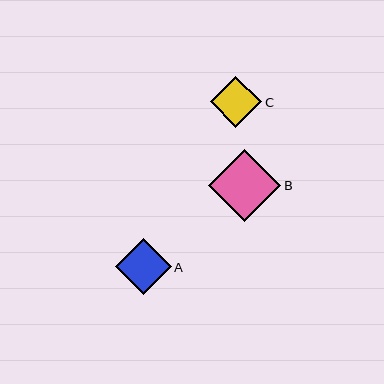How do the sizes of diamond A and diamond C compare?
Diamond A and diamond C are approximately the same size.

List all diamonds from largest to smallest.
From largest to smallest: B, A, C.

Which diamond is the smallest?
Diamond C is the smallest with a size of approximately 52 pixels.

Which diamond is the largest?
Diamond B is the largest with a size of approximately 73 pixels.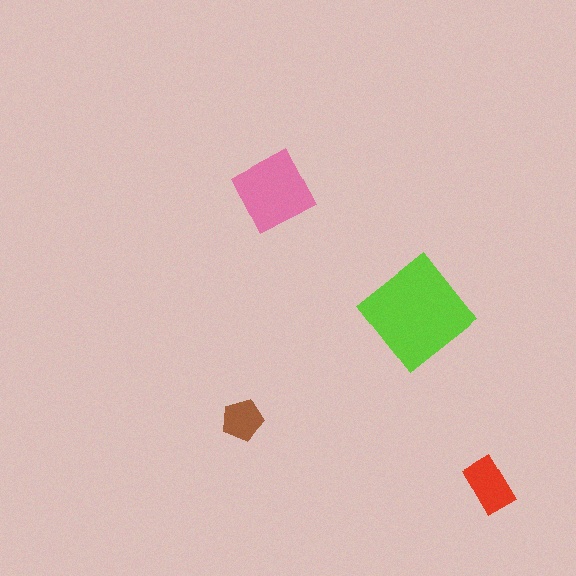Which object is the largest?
The lime diamond.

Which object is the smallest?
The brown pentagon.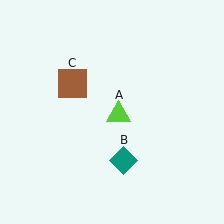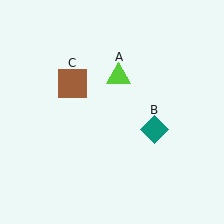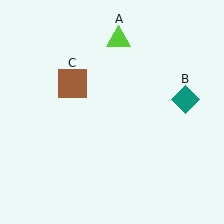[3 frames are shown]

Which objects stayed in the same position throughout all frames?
Brown square (object C) remained stationary.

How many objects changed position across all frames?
2 objects changed position: lime triangle (object A), teal diamond (object B).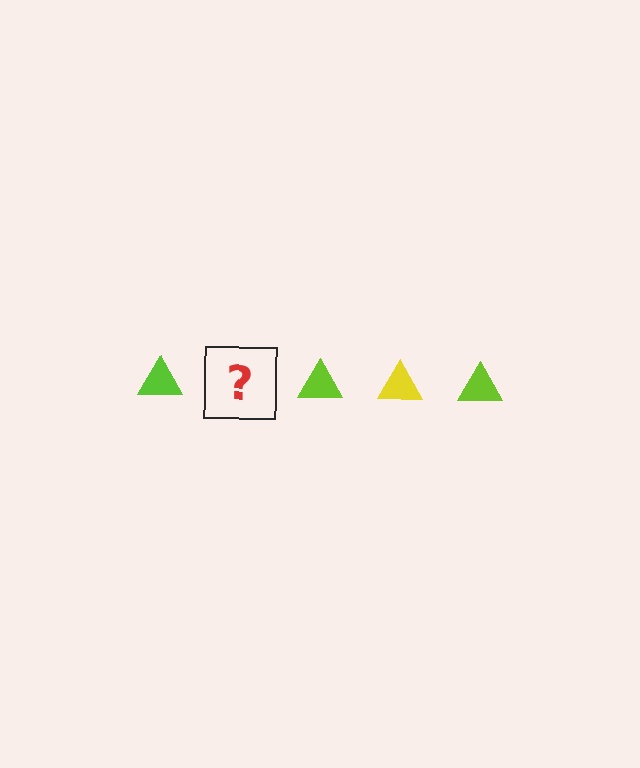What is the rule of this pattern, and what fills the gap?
The rule is that the pattern cycles through lime, yellow triangles. The gap should be filled with a yellow triangle.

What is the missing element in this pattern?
The missing element is a yellow triangle.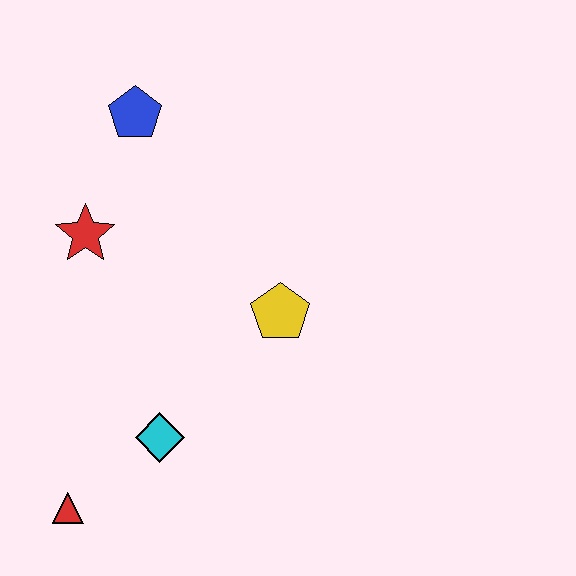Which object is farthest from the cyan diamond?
The blue pentagon is farthest from the cyan diamond.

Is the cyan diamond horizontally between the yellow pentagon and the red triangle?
Yes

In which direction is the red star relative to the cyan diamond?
The red star is above the cyan diamond.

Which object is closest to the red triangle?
The cyan diamond is closest to the red triangle.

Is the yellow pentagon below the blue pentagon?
Yes